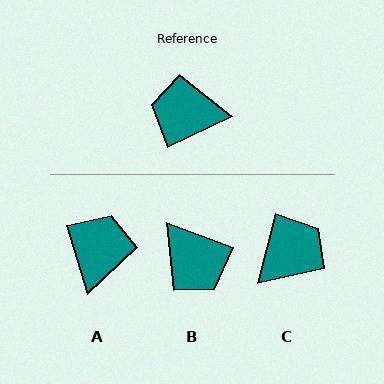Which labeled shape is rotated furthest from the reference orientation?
B, about 134 degrees away.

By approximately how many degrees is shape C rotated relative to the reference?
Approximately 129 degrees clockwise.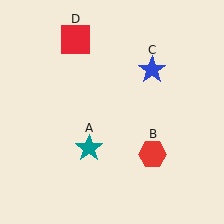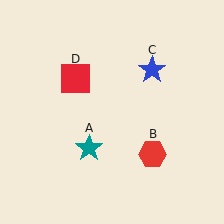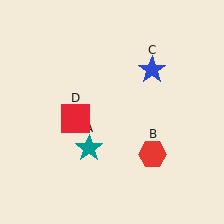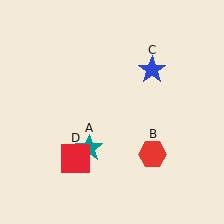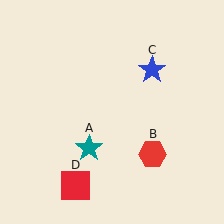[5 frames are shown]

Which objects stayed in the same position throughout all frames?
Teal star (object A) and red hexagon (object B) and blue star (object C) remained stationary.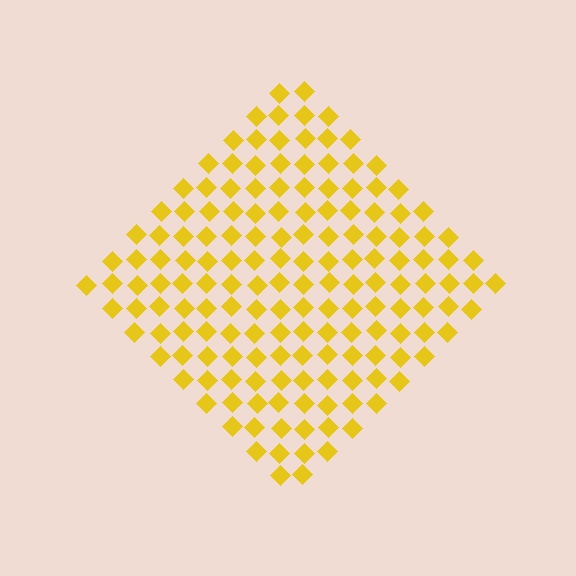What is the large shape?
The large shape is a diamond.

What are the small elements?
The small elements are diamonds.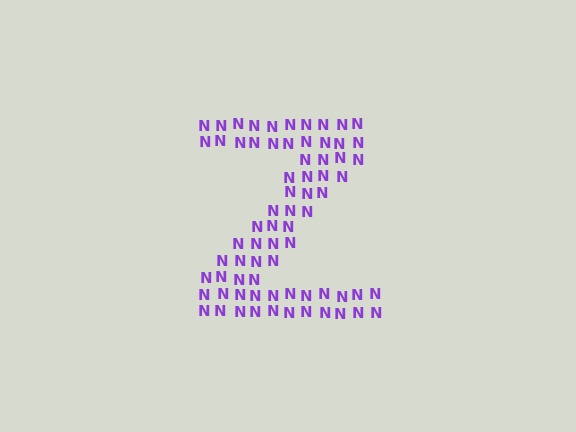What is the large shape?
The large shape is the letter Z.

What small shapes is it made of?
It is made of small letter N's.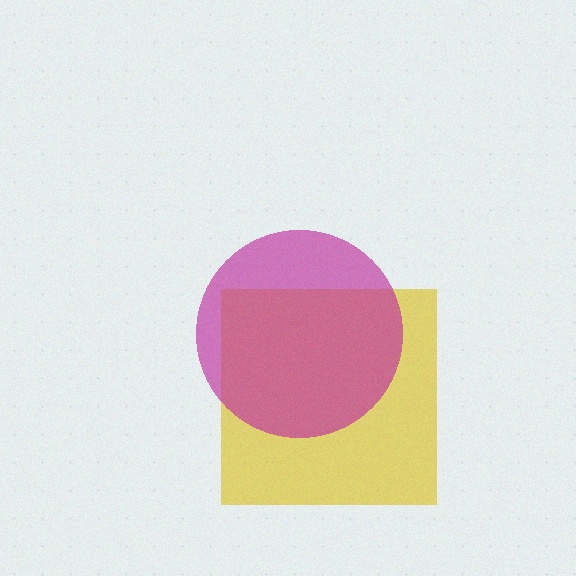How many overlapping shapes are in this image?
There are 2 overlapping shapes in the image.